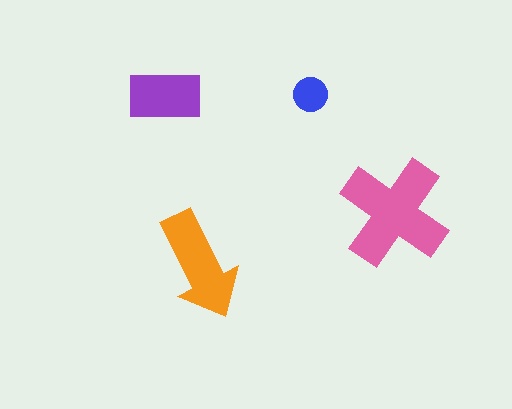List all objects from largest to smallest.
The pink cross, the orange arrow, the purple rectangle, the blue circle.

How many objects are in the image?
There are 4 objects in the image.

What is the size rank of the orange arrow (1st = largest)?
2nd.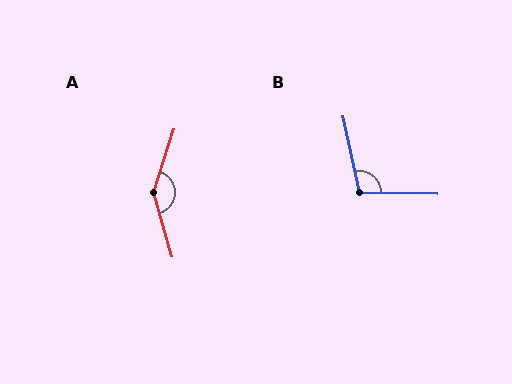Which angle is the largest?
A, at approximately 146 degrees.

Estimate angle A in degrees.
Approximately 146 degrees.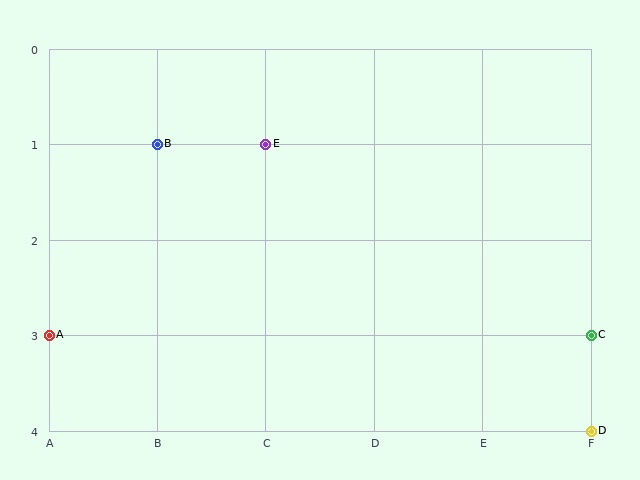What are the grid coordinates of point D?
Point D is at grid coordinates (F, 4).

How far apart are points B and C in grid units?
Points B and C are 4 columns and 2 rows apart (about 4.5 grid units diagonally).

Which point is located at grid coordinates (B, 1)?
Point B is at (B, 1).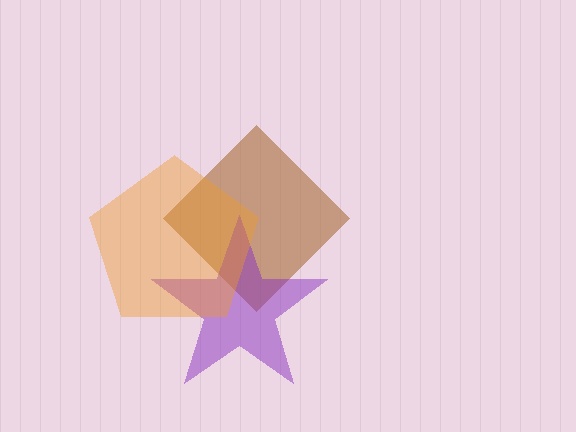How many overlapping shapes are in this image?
There are 3 overlapping shapes in the image.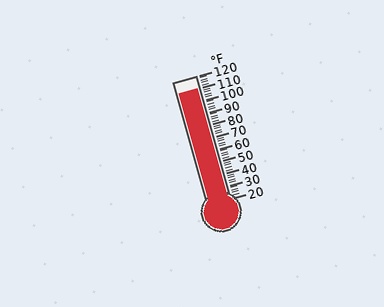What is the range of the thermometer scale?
The thermometer scale ranges from 20°F to 120°F.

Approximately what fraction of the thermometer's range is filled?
The thermometer is filled to approximately 90% of its range.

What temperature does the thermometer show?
The thermometer shows approximately 110°F.